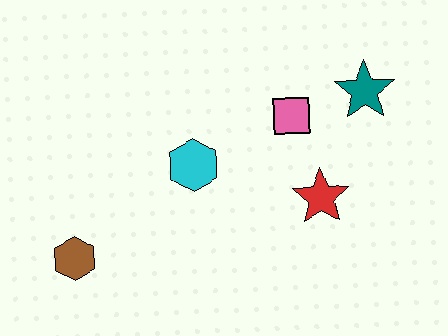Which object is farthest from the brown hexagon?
The teal star is farthest from the brown hexagon.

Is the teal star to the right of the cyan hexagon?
Yes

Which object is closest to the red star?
The pink square is closest to the red star.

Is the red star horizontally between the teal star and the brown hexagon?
Yes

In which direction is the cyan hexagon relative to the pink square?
The cyan hexagon is to the left of the pink square.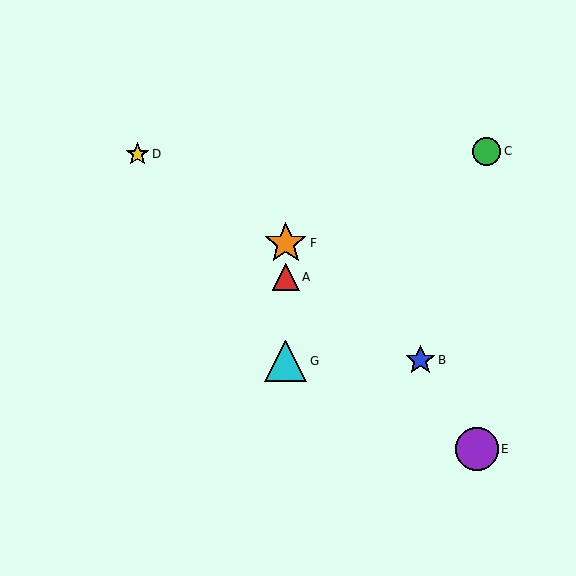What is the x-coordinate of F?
Object F is at x≈286.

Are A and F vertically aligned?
Yes, both are at x≈286.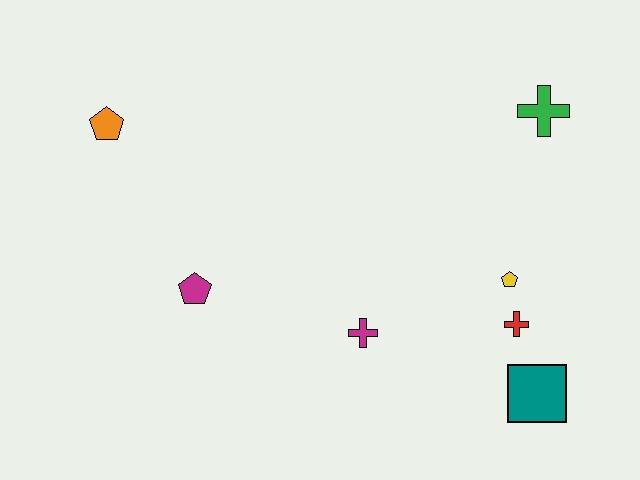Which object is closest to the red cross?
The yellow pentagon is closest to the red cross.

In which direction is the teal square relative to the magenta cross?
The teal square is to the right of the magenta cross.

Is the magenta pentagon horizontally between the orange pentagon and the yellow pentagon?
Yes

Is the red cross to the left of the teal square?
Yes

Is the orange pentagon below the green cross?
Yes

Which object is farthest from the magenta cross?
The orange pentagon is farthest from the magenta cross.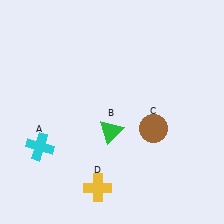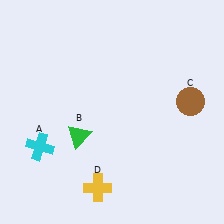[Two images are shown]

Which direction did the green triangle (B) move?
The green triangle (B) moved left.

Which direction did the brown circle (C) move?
The brown circle (C) moved right.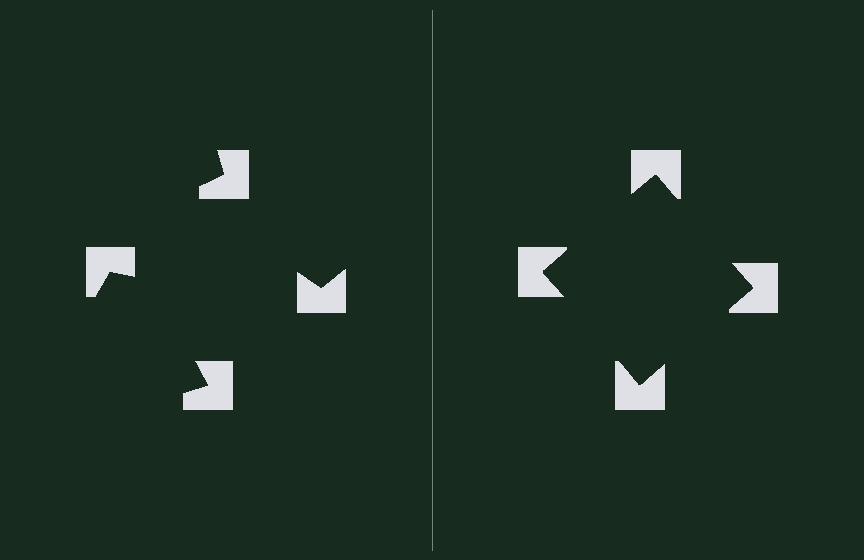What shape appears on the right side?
An illusory square.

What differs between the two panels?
The notched squares are positioned identically on both sides; only the wedge orientations differ. On the right they align to a square; on the left they are misaligned.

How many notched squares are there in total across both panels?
8 — 4 on each side.